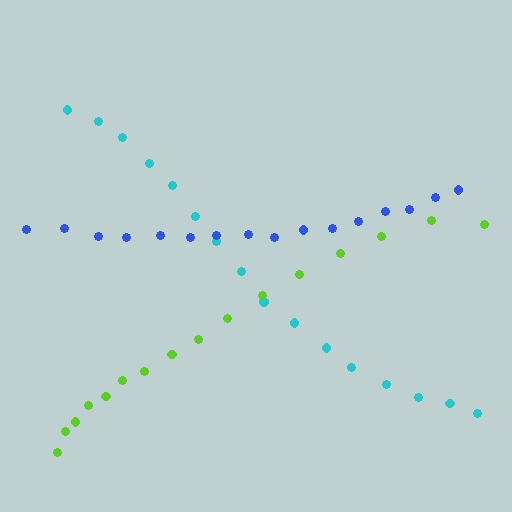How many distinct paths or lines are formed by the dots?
There are 3 distinct paths.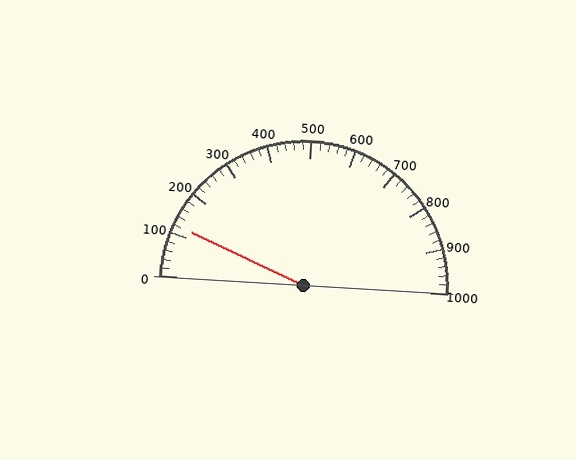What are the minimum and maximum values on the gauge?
The gauge ranges from 0 to 1000.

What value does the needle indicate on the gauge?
The needle indicates approximately 120.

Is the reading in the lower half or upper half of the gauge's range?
The reading is in the lower half of the range (0 to 1000).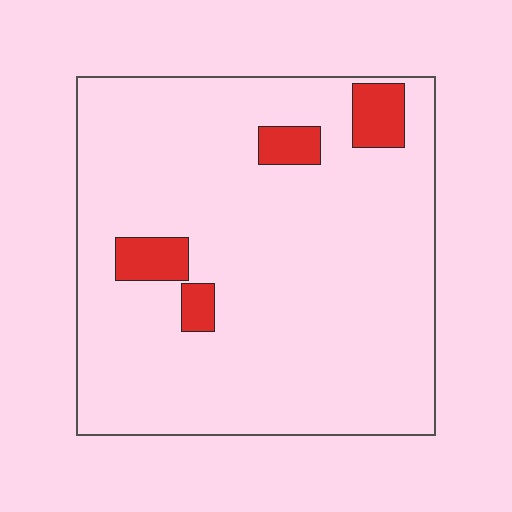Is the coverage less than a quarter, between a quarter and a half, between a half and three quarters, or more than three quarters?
Less than a quarter.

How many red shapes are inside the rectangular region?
4.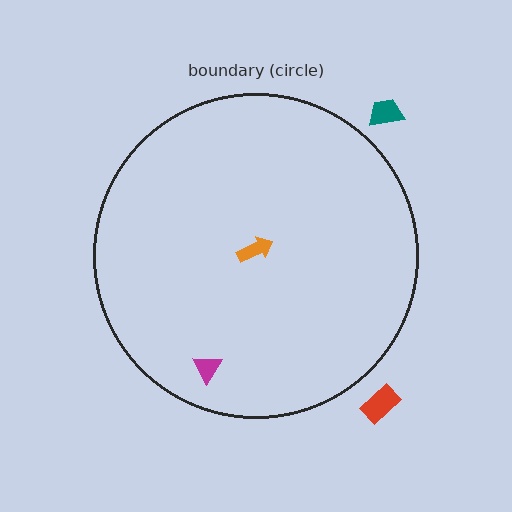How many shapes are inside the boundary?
2 inside, 2 outside.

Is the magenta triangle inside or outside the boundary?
Inside.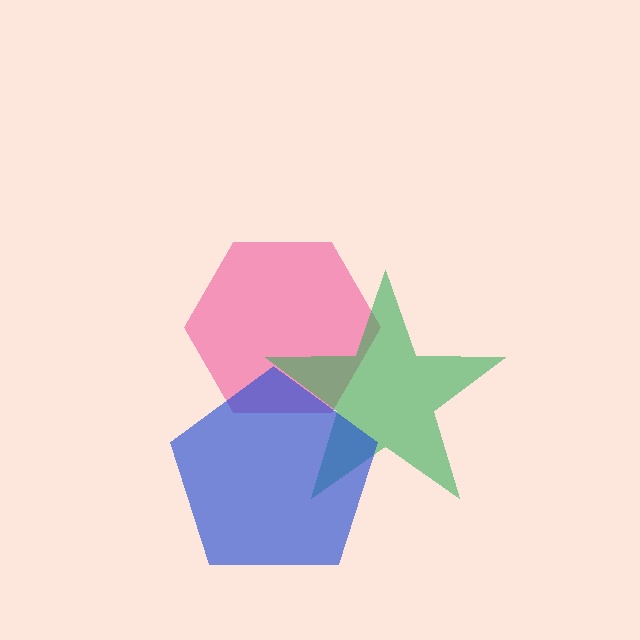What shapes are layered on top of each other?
The layered shapes are: a pink hexagon, a green star, a blue pentagon.